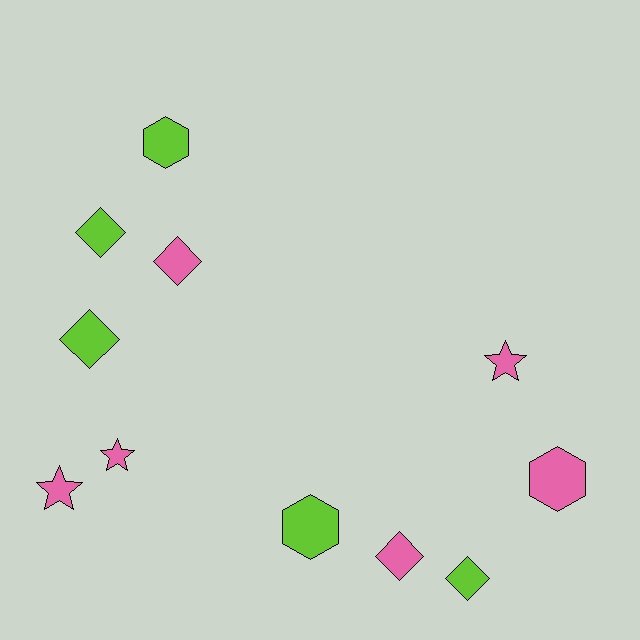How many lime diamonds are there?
There are 3 lime diamonds.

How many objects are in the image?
There are 11 objects.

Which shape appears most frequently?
Diamond, with 5 objects.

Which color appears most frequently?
Pink, with 6 objects.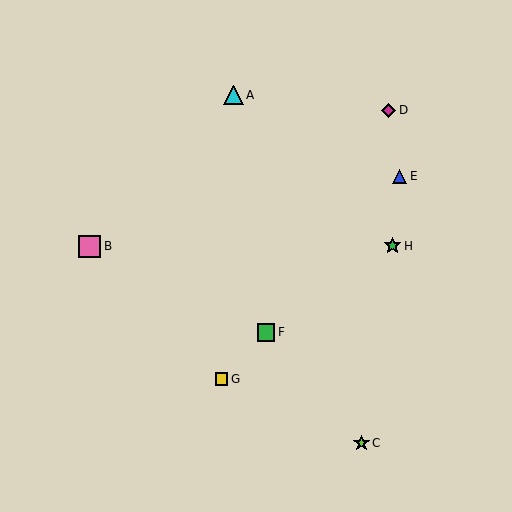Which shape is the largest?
The pink square (labeled B) is the largest.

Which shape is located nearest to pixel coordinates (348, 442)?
The lime star (labeled C) at (362, 443) is nearest to that location.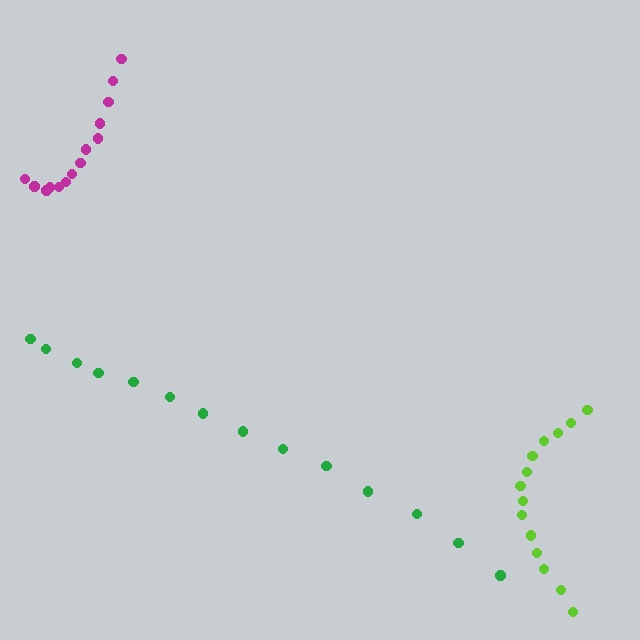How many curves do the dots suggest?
There are 3 distinct paths.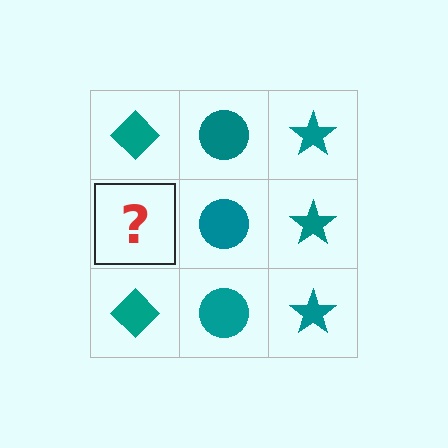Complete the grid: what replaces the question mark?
The question mark should be replaced with a teal diamond.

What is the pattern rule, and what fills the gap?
The rule is that each column has a consistent shape. The gap should be filled with a teal diamond.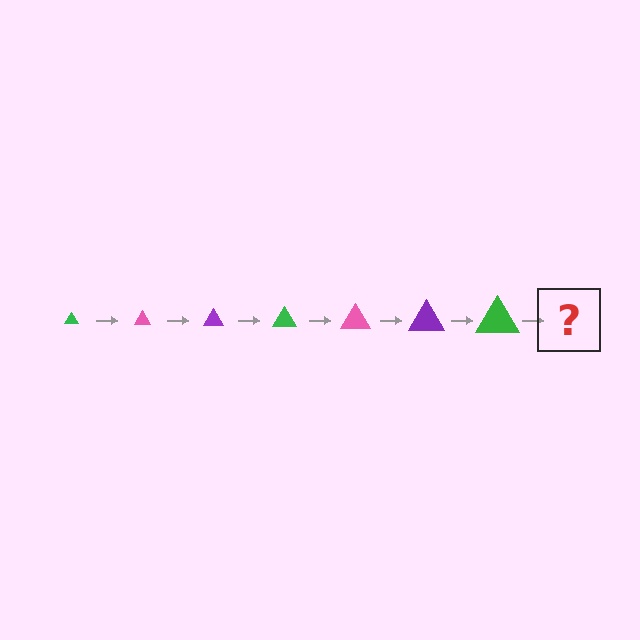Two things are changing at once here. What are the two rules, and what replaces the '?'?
The two rules are that the triangle grows larger each step and the color cycles through green, pink, and purple. The '?' should be a pink triangle, larger than the previous one.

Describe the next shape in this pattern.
It should be a pink triangle, larger than the previous one.